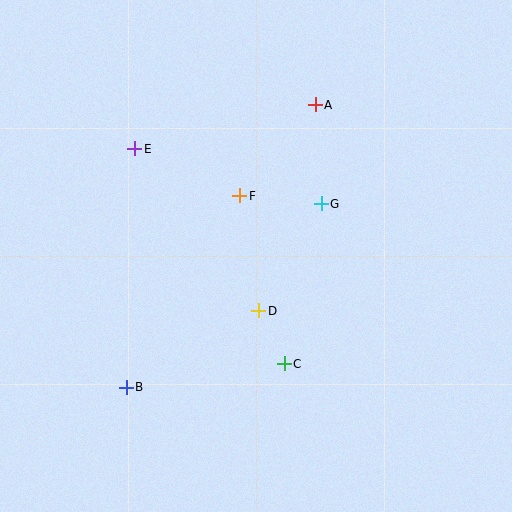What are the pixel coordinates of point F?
Point F is at (240, 196).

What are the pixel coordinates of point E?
Point E is at (135, 149).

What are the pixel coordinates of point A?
Point A is at (315, 105).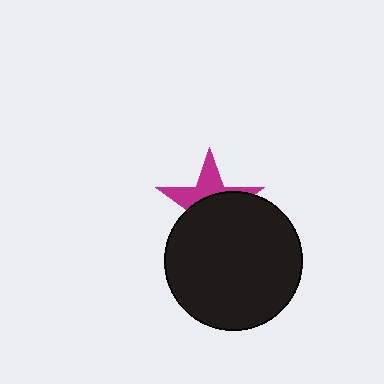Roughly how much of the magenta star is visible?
A small part of it is visible (roughly 39%).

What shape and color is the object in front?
The object in front is a black circle.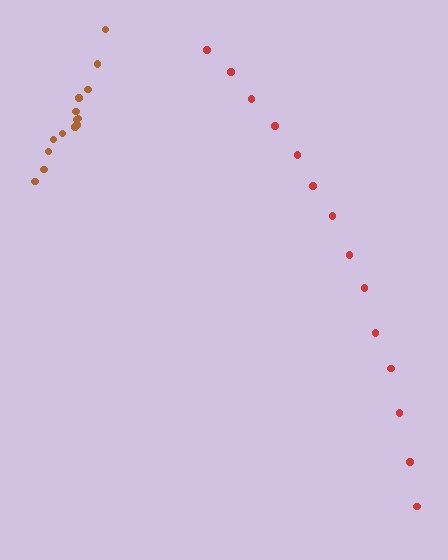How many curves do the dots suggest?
There are 2 distinct paths.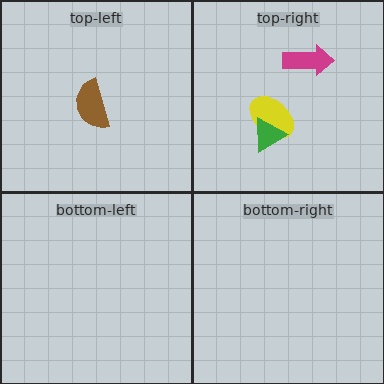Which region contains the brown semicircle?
The top-left region.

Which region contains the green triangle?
The top-right region.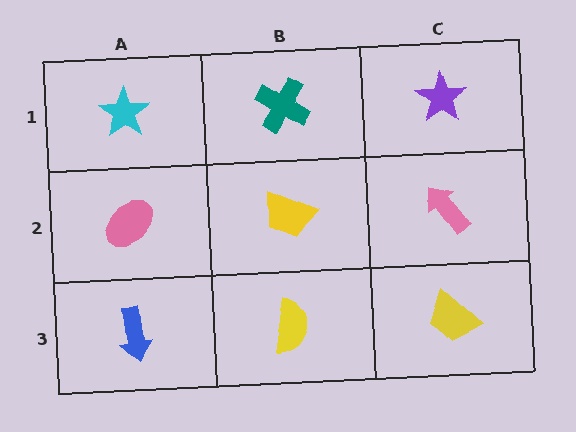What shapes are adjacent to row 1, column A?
A pink ellipse (row 2, column A), a teal cross (row 1, column B).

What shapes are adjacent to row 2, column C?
A purple star (row 1, column C), a yellow trapezoid (row 3, column C), a yellow trapezoid (row 2, column B).